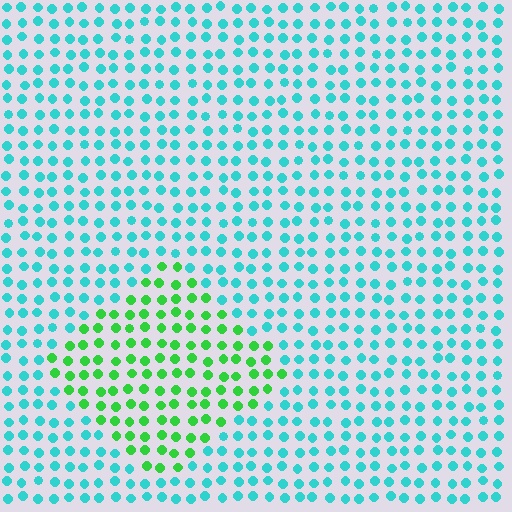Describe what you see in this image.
The image is filled with small cyan elements in a uniform arrangement. A diamond-shaped region is visible where the elements are tinted to a slightly different hue, forming a subtle color boundary.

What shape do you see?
I see a diamond.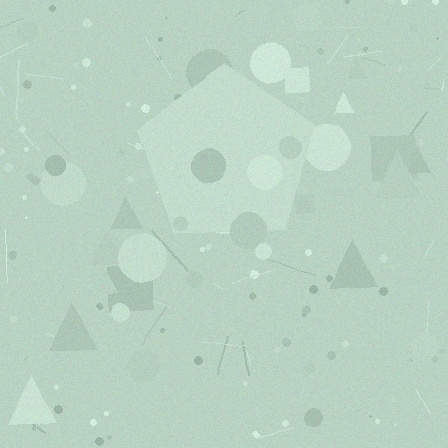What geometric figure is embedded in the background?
A pentagon is embedded in the background.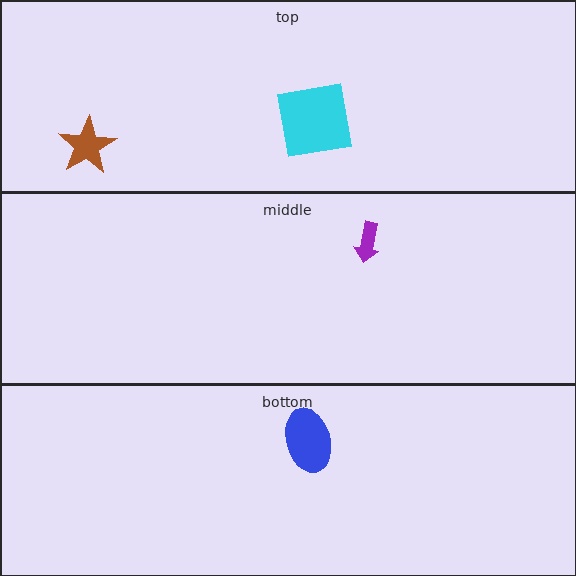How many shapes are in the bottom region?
1.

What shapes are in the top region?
The brown star, the cyan square.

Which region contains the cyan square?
The top region.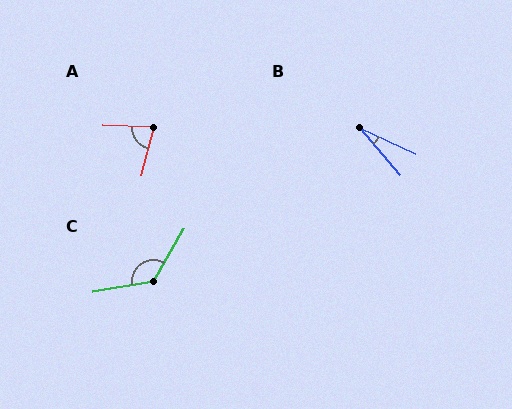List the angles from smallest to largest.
B (25°), A (78°), C (130°).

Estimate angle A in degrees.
Approximately 78 degrees.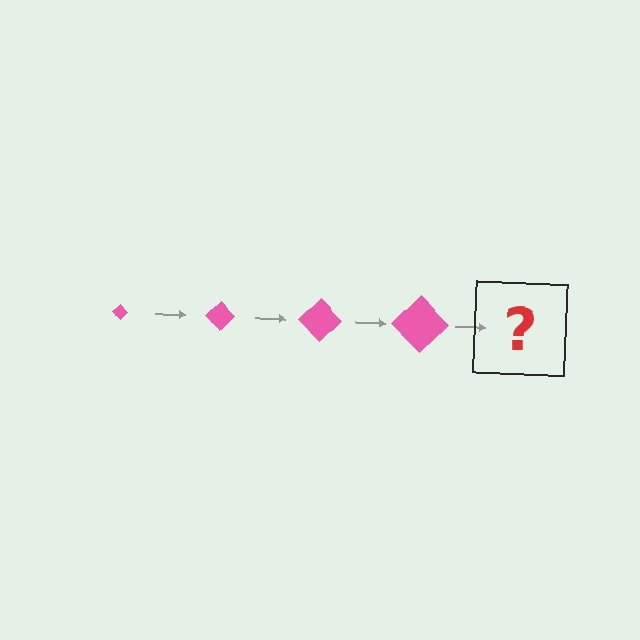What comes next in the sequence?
The next element should be a pink diamond, larger than the previous one.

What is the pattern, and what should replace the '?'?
The pattern is that the diamond gets progressively larger each step. The '?' should be a pink diamond, larger than the previous one.